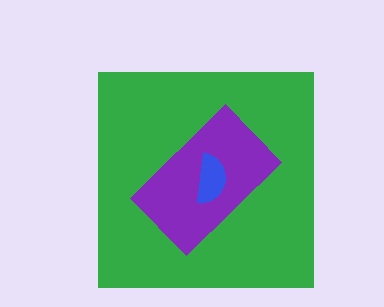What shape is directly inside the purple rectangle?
The blue semicircle.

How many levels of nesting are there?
3.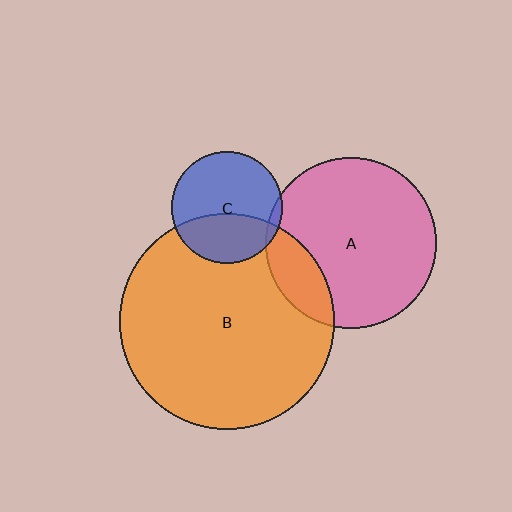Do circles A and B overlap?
Yes.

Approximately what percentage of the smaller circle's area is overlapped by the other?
Approximately 15%.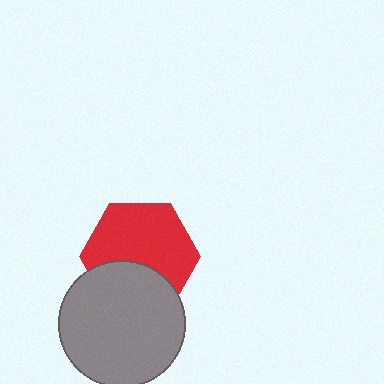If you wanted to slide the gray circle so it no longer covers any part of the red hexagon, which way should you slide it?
Slide it down — that is the most direct way to separate the two shapes.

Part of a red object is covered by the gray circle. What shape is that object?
It is a hexagon.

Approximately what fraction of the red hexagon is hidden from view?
Roughly 35% of the red hexagon is hidden behind the gray circle.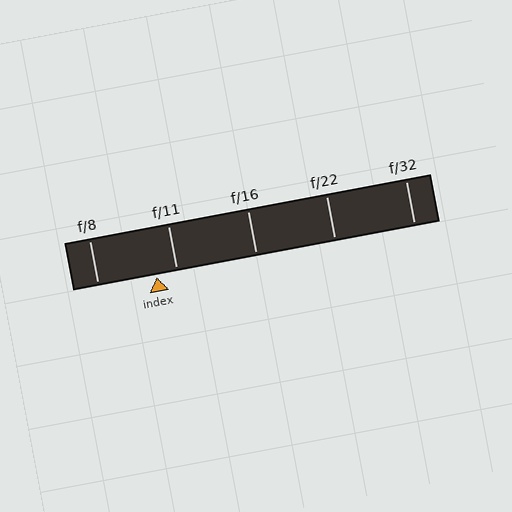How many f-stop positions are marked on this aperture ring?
There are 5 f-stop positions marked.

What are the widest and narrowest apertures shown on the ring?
The widest aperture shown is f/8 and the narrowest is f/32.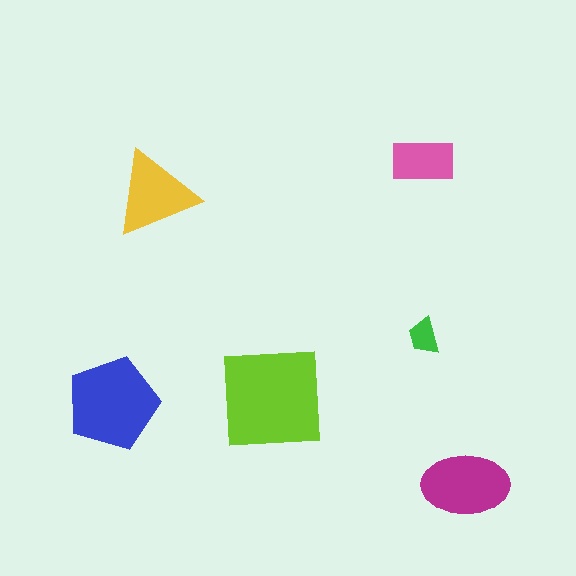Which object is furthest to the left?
The blue pentagon is leftmost.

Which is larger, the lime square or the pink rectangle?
The lime square.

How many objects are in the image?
There are 6 objects in the image.